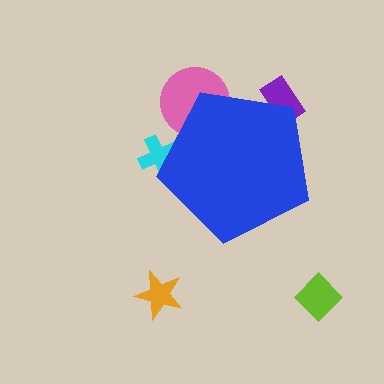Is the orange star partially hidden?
No, the orange star is fully visible.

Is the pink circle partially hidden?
Yes, the pink circle is partially hidden behind the blue pentagon.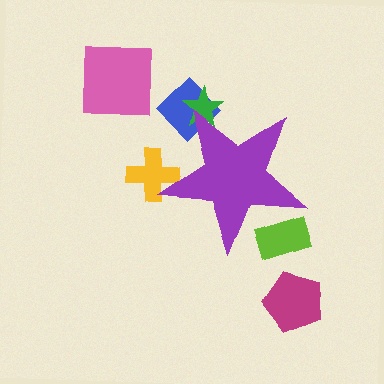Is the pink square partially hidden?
No, the pink square is fully visible.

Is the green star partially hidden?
Yes, the green star is partially hidden behind the purple star.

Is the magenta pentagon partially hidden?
No, the magenta pentagon is fully visible.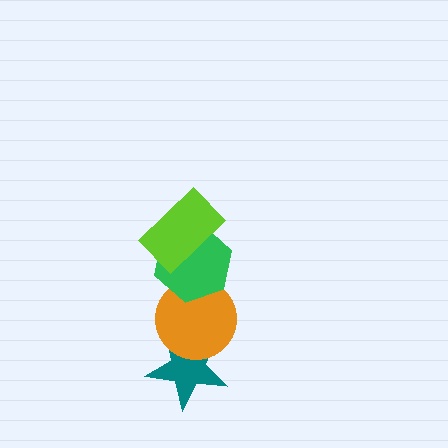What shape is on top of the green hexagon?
The lime rectangle is on top of the green hexagon.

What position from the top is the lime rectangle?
The lime rectangle is 1st from the top.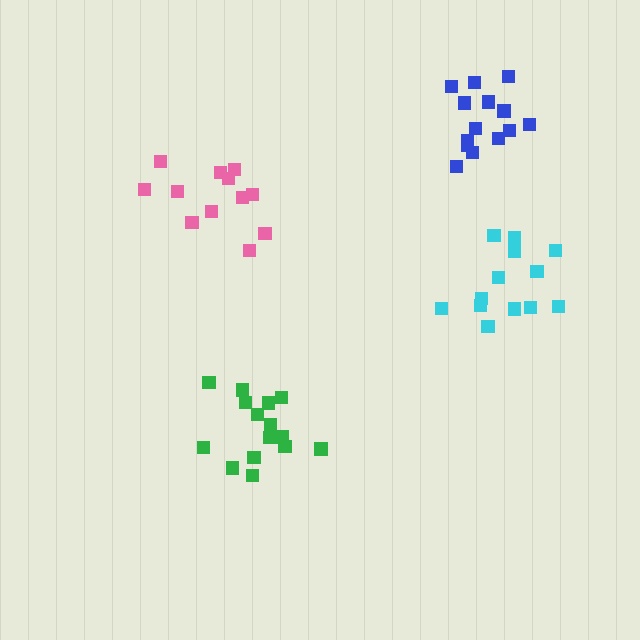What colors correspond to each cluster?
The clusters are colored: cyan, blue, green, pink.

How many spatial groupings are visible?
There are 4 spatial groupings.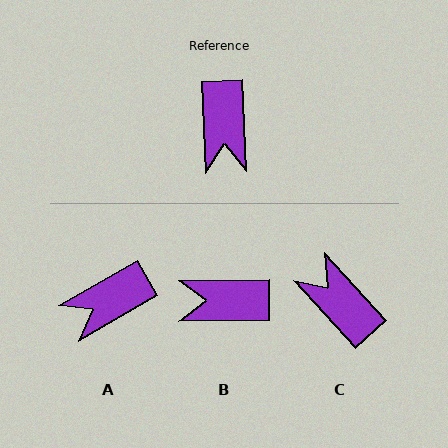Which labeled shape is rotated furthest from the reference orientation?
C, about 140 degrees away.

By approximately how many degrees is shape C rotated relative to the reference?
Approximately 140 degrees clockwise.